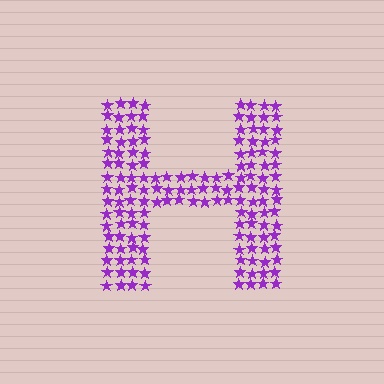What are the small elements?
The small elements are stars.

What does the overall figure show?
The overall figure shows the letter H.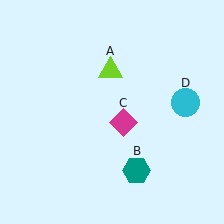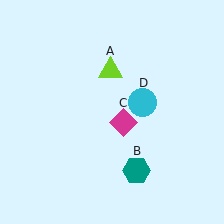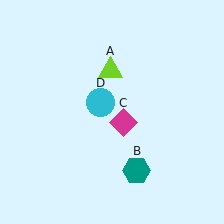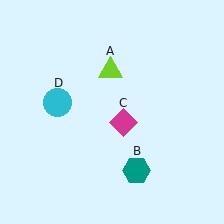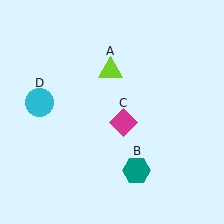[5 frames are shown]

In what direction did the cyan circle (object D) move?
The cyan circle (object D) moved left.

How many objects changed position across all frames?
1 object changed position: cyan circle (object D).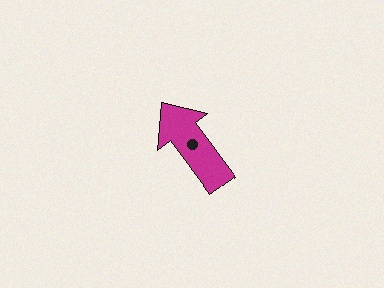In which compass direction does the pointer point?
Northwest.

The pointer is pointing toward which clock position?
Roughly 11 o'clock.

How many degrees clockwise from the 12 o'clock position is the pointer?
Approximately 323 degrees.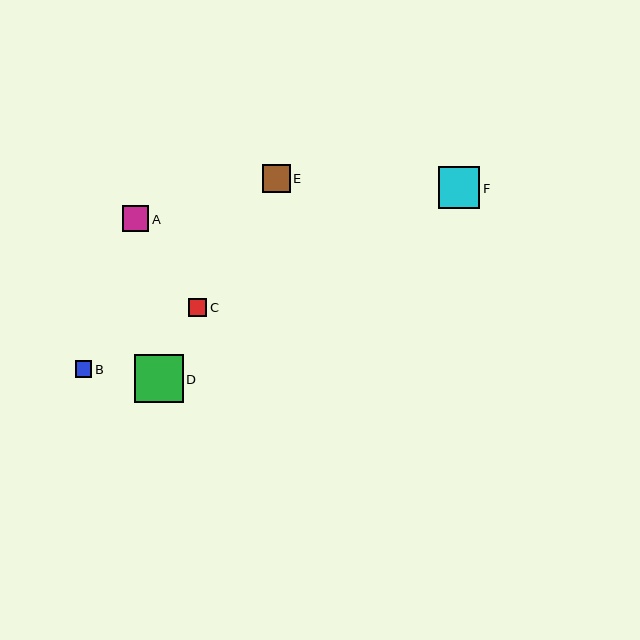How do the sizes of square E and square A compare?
Square E and square A are approximately the same size.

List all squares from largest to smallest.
From largest to smallest: D, F, E, A, C, B.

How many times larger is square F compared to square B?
Square F is approximately 2.5 times the size of square B.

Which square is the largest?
Square D is the largest with a size of approximately 48 pixels.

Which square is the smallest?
Square B is the smallest with a size of approximately 16 pixels.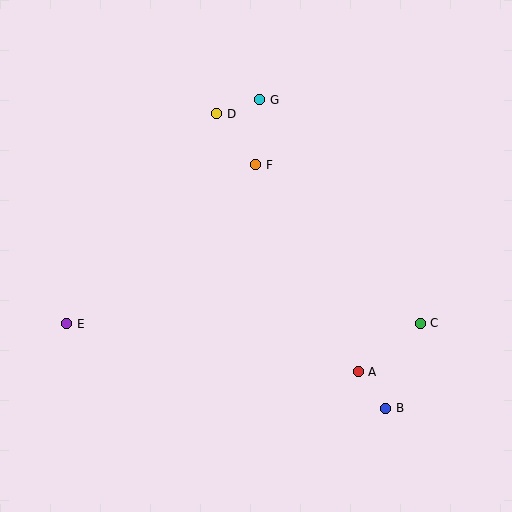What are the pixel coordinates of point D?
Point D is at (217, 114).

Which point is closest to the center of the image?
Point F at (256, 165) is closest to the center.